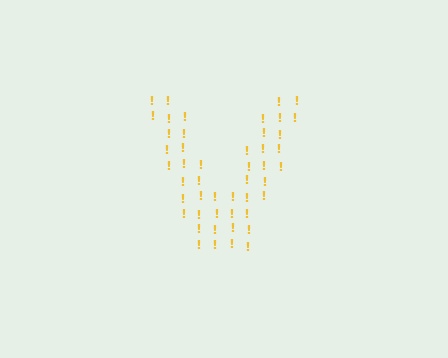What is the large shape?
The large shape is the letter V.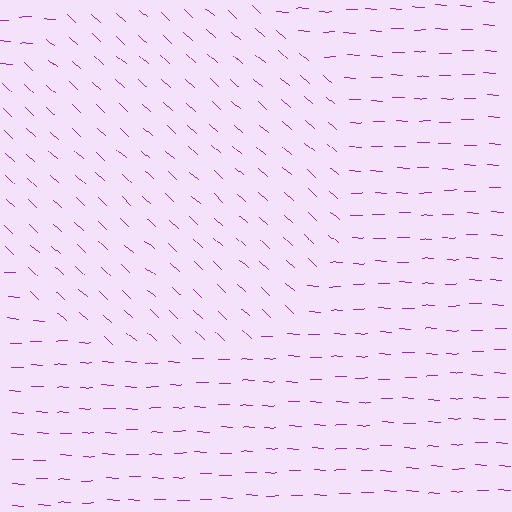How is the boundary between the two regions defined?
The boundary is defined purely by a change in line orientation (approximately 40 degrees difference). All lines are the same color and thickness.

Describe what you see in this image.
The image is filled with small purple line segments. A circle region in the image has lines oriented differently from the surrounding lines, creating a visible texture boundary.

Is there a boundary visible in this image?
Yes, there is a texture boundary formed by a change in line orientation.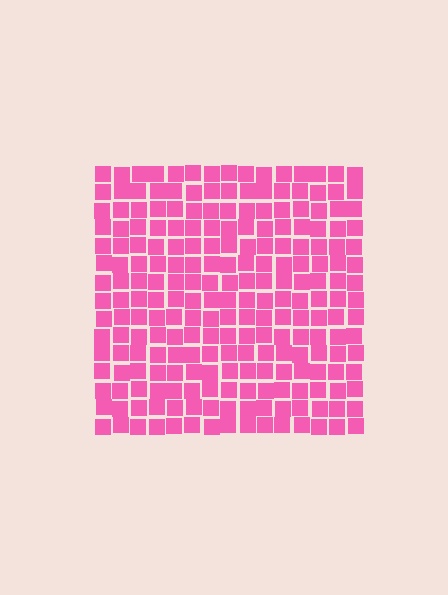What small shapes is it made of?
It is made of small squares.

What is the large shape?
The large shape is a square.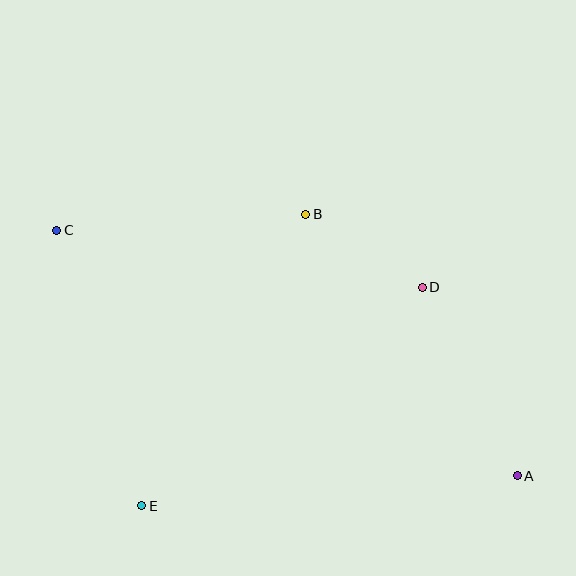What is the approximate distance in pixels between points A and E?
The distance between A and E is approximately 377 pixels.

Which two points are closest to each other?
Points B and D are closest to each other.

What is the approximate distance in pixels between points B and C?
The distance between B and C is approximately 250 pixels.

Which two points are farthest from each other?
Points A and C are farthest from each other.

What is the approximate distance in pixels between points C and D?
The distance between C and D is approximately 370 pixels.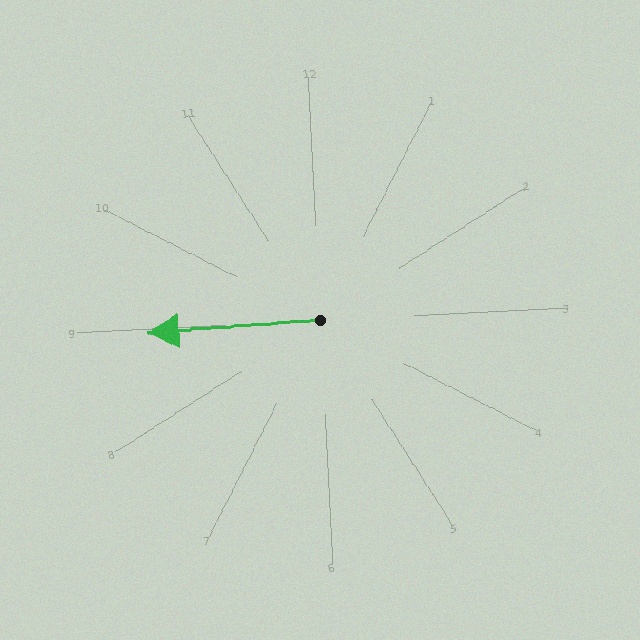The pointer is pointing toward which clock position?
Roughly 9 o'clock.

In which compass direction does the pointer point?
West.